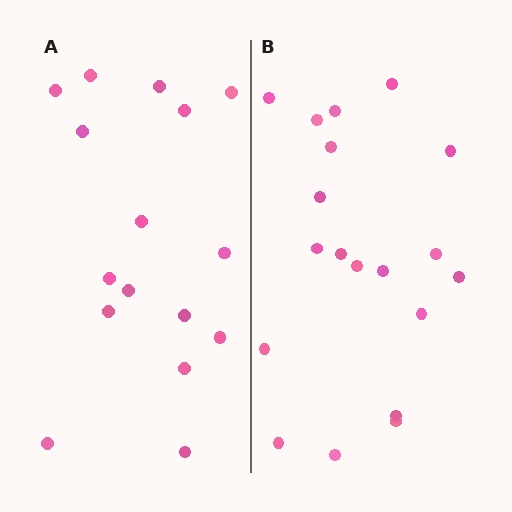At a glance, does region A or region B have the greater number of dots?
Region B (the right region) has more dots.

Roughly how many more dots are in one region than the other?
Region B has just a few more — roughly 2 or 3 more dots than region A.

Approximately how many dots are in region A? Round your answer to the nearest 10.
About 20 dots. (The exact count is 16, which rounds to 20.)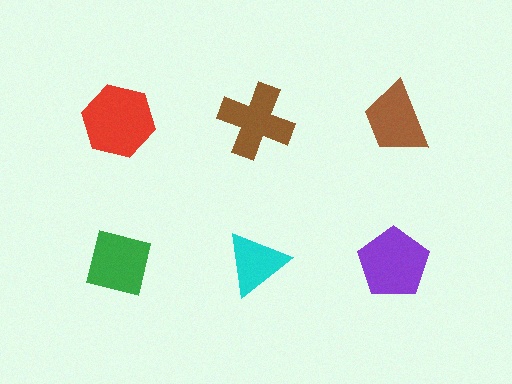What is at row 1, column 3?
A brown trapezoid.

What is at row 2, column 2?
A cyan triangle.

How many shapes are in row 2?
3 shapes.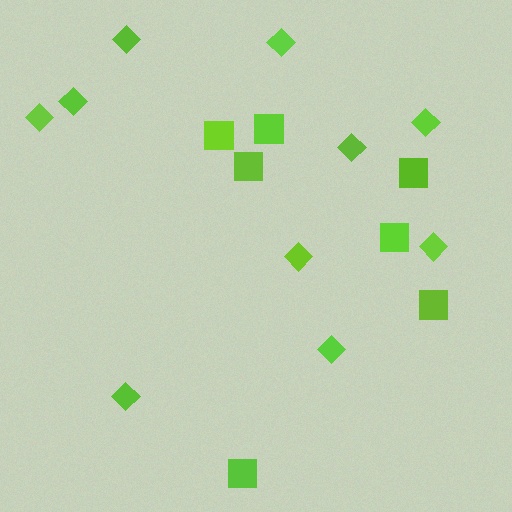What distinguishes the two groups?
There are 2 groups: one group of squares (7) and one group of diamonds (10).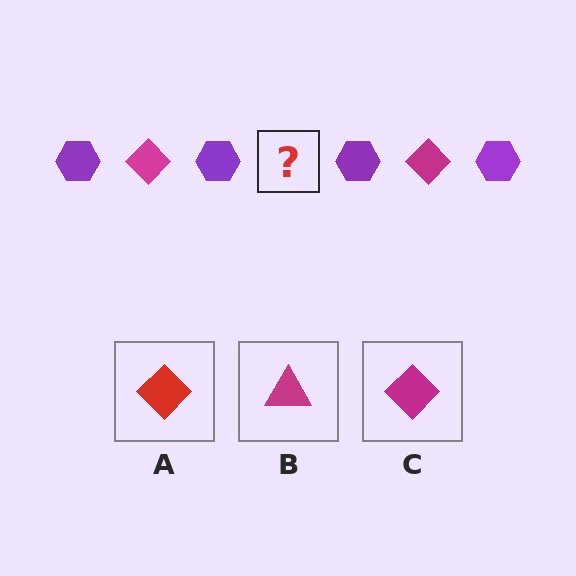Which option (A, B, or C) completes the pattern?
C.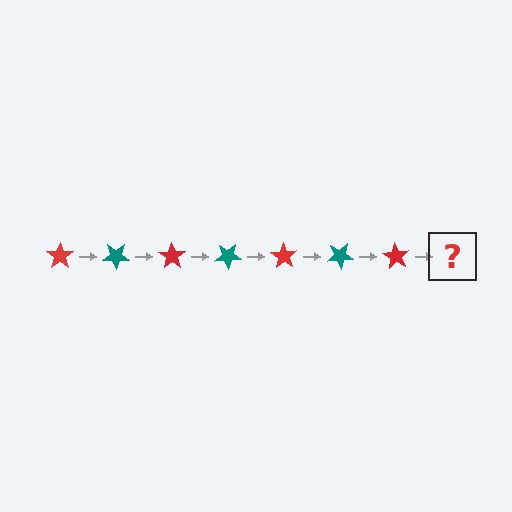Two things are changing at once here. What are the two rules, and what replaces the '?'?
The two rules are that it rotates 35 degrees each step and the color cycles through red and teal. The '?' should be a teal star, rotated 245 degrees from the start.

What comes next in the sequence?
The next element should be a teal star, rotated 245 degrees from the start.